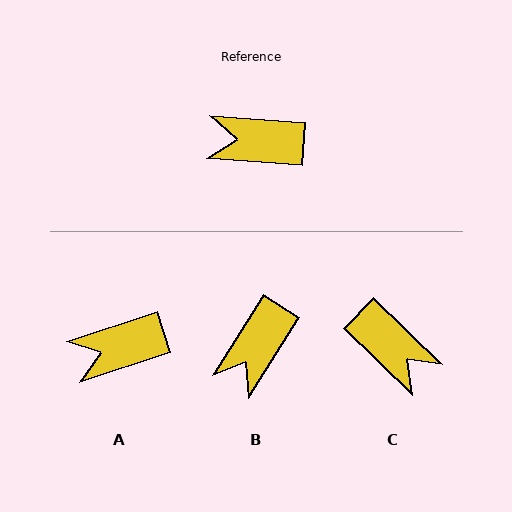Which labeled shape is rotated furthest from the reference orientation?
C, about 141 degrees away.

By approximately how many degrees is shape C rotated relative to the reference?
Approximately 141 degrees counter-clockwise.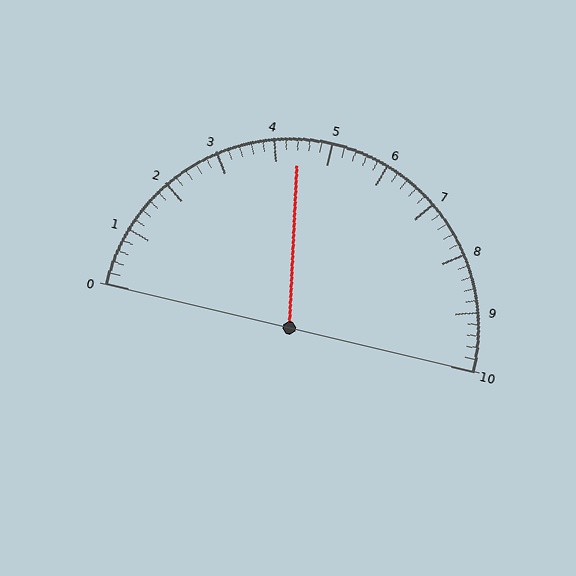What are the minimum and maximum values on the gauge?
The gauge ranges from 0 to 10.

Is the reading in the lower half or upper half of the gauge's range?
The reading is in the lower half of the range (0 to 10).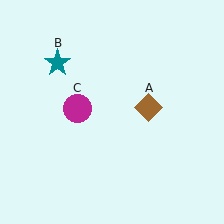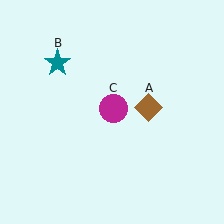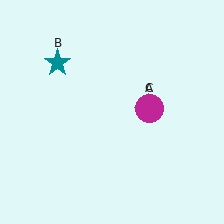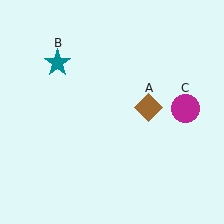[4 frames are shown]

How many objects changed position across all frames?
1 object changed position: magenta circle (object C).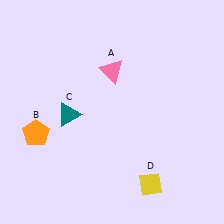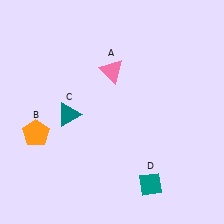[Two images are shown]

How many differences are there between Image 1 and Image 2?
There is 1 difference between the two images.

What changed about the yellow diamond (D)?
In Image 1, D is yellow. In Image 2, it changed to teal.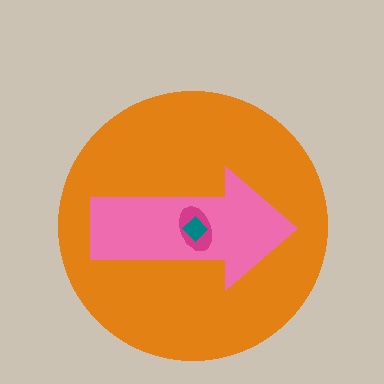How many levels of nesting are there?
4.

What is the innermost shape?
The teal diamond.